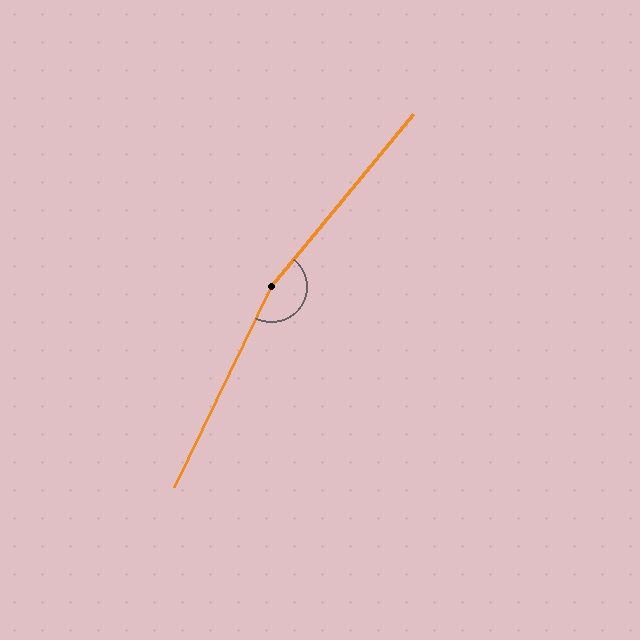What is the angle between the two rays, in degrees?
Approximately 166 degrees.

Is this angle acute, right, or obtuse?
It is obtuse.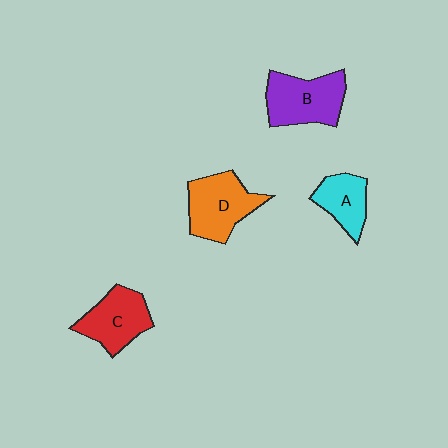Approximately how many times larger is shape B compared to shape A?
Approximately 1.5 times.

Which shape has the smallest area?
Shape A (cyan).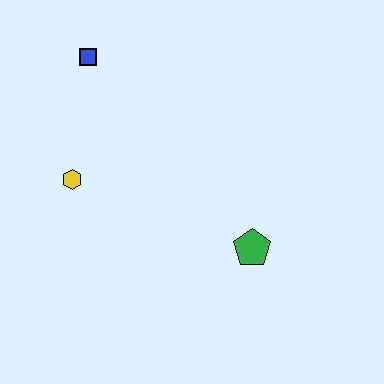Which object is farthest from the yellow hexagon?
The green pentagon is farthest from the yellow hexagon.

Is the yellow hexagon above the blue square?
No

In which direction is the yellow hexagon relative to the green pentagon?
The yellow hexagon is to the left of the green pentagon.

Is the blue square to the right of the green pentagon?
No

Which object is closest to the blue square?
The yellow hexagon is closest to the blue square.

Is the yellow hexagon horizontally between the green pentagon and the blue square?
No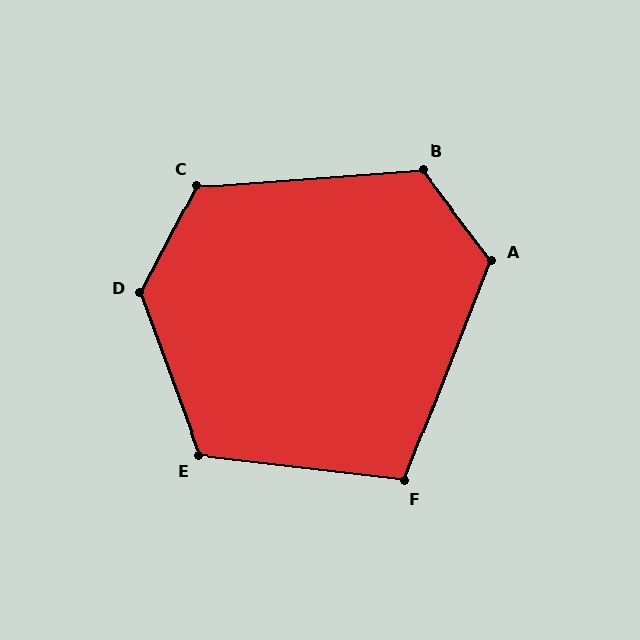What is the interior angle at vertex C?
Approximately 122 degrees (obtuse).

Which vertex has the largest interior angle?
D, at approximately 132 degrees.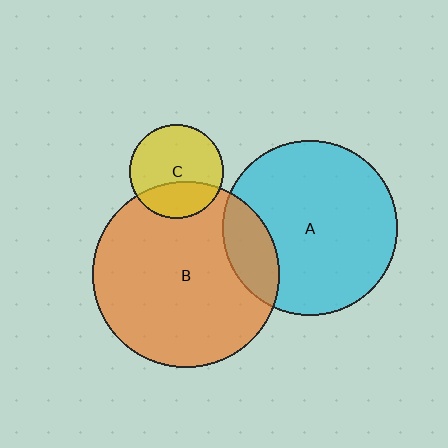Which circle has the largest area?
Circle B (orange).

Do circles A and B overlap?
Yes.